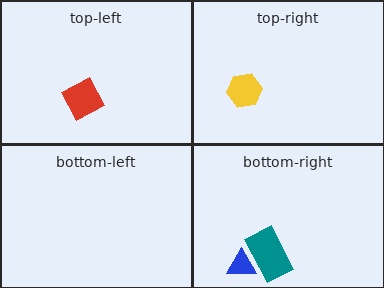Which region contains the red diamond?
The top-left region.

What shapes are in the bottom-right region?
The blue triangle, the teal rectangle.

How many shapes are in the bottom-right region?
2.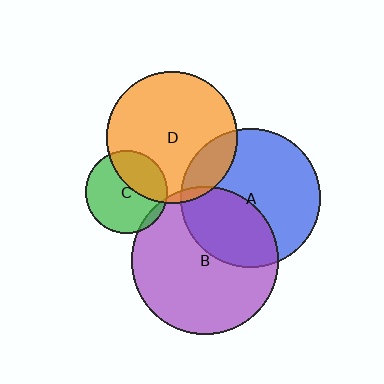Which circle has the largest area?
Circle B (purple).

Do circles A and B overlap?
Yes.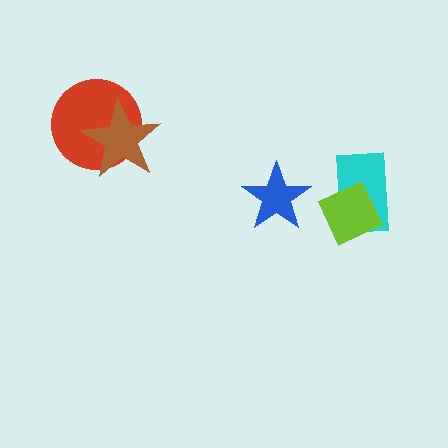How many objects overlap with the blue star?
0 objects overlap with the blue star.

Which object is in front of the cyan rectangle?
The lime diamond is in front of the cyan rectangle.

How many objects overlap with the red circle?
1 object overlaps with the red circle.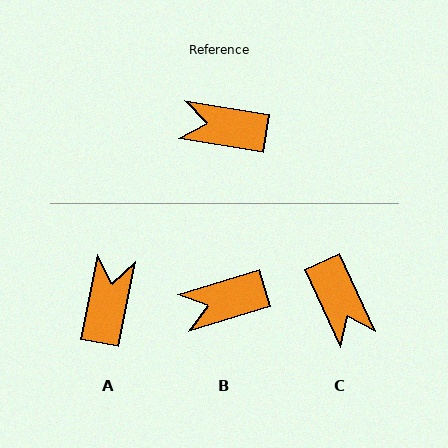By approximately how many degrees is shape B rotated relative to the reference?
Approximately 26 degrees counter-clockwise.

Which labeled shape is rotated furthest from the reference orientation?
C, about 124 degrees away.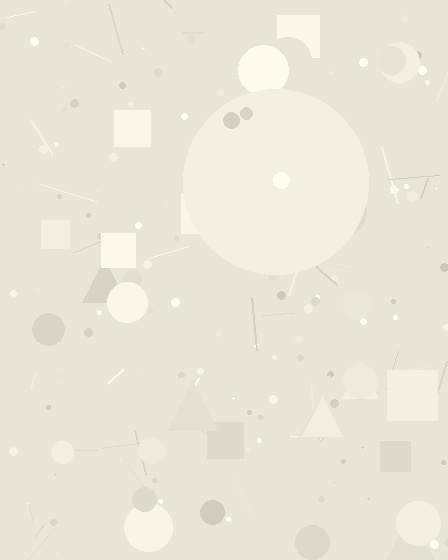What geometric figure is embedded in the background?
A circle is embedded in the background.